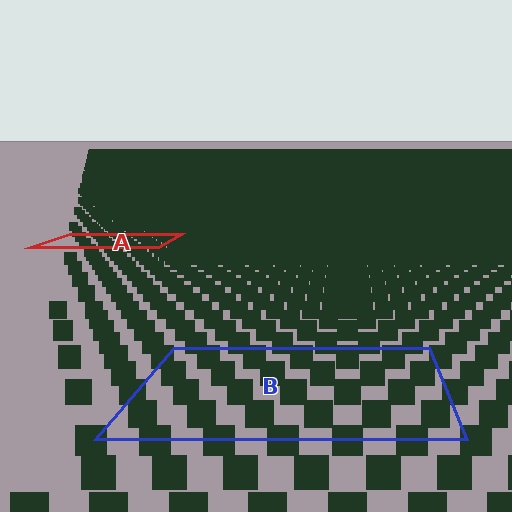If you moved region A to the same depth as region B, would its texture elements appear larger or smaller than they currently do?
They would appear larger. At a closer depth, the same texture elements are projected at a bigger on-screen size.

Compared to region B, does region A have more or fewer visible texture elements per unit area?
Region A has more texture elements per unit area — they are packed more densely because it is farther away.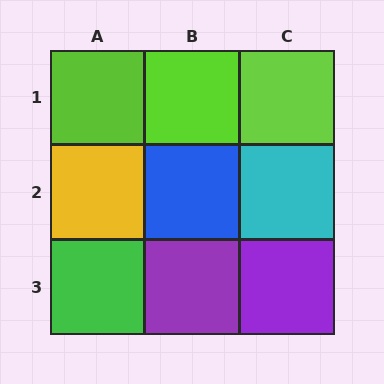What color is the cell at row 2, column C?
Cyan.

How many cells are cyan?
1 cell is cyan.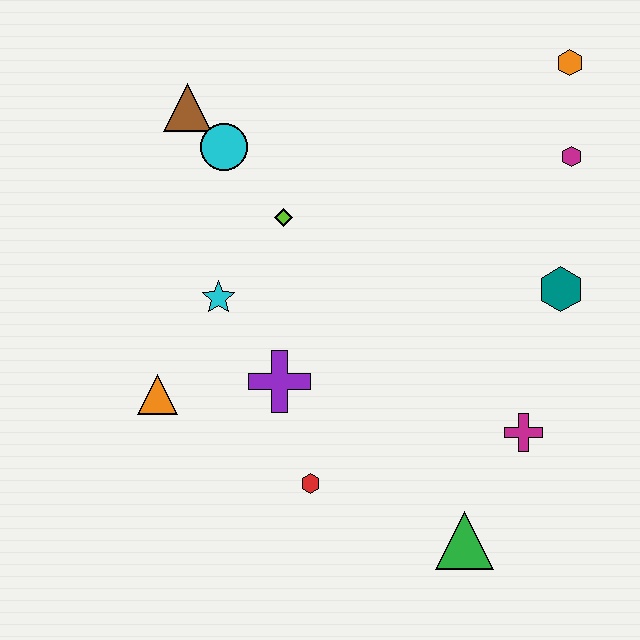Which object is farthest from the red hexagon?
The orange hexagon is farthest from the red hexagon.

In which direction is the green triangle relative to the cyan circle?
The green triangle is below the cyan circle.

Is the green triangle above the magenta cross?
No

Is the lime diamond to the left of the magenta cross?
Yes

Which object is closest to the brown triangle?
The cyan circle is closest to the brown triangle.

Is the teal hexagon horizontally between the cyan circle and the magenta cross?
No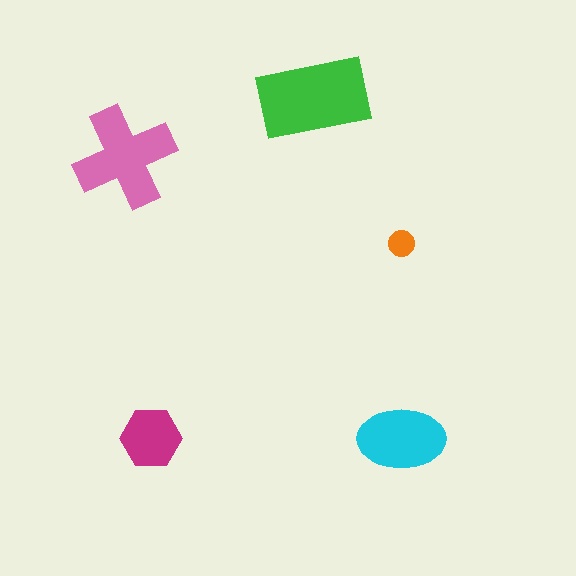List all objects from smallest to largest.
The orange circle, the magenta hexagon, the cyan ellipse, the pink cross, the green rectangle.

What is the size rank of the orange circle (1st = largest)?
5th.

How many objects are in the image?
There are 5 objects in the image.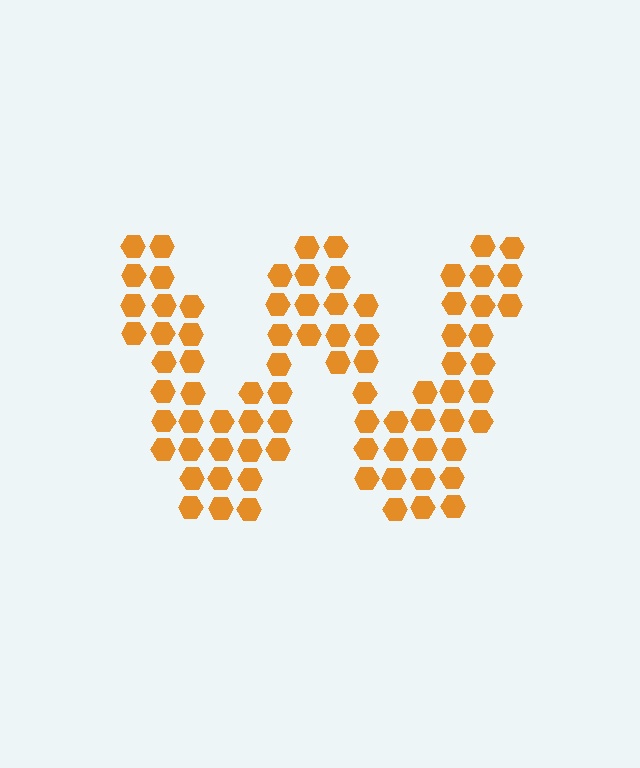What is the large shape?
The large shape is the letter W.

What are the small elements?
The small elements are hexagons.